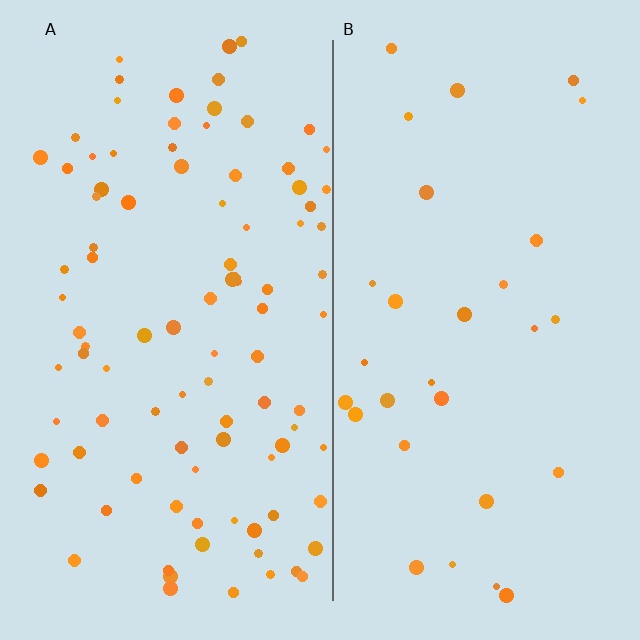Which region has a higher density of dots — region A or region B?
A (the left).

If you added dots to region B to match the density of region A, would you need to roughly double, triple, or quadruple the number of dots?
Approximately triple.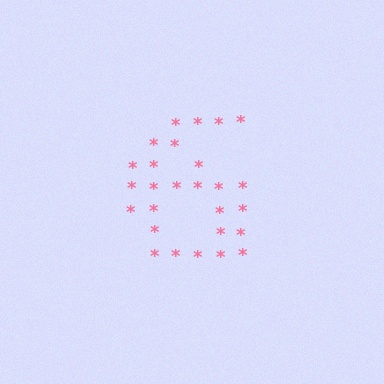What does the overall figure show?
The overall figure shows the digit 6.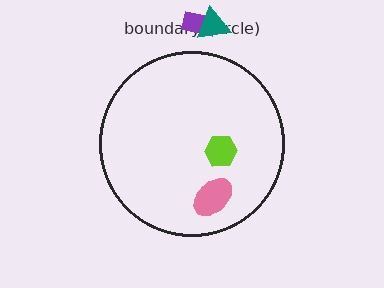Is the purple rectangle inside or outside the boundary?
Outside.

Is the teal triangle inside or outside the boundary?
Outside.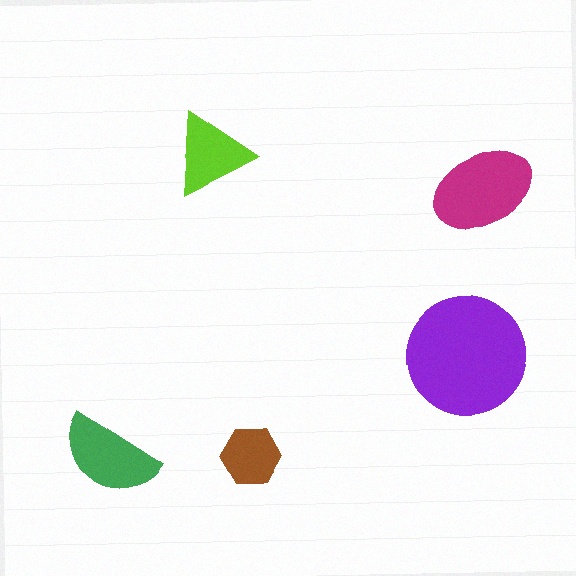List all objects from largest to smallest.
The purple circle, the magenta ellipse, the green semicircle, the lime triangle, the brown hexagon.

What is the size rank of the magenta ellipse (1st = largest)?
2nd.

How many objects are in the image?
There are 5 objects in the image.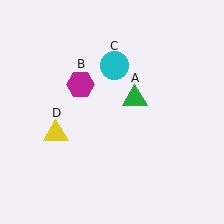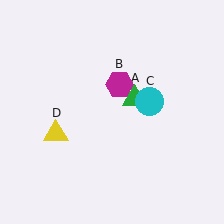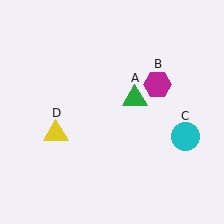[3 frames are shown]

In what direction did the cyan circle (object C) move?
The cyan circle (object C) moved down and to the right.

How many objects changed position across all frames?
2 objects changed position: magenta hexagon (object B), cyan circle (object C).